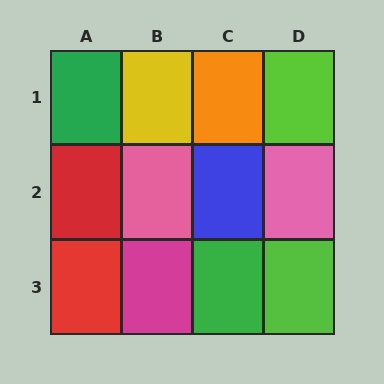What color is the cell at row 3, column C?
Green.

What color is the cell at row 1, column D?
Lime.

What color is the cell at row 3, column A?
Red.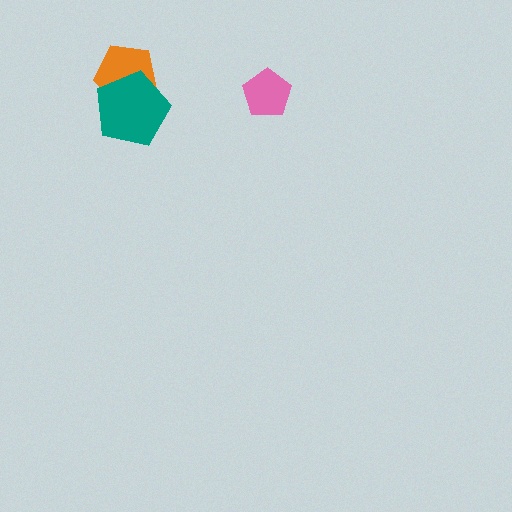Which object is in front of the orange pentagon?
The teal pentagon is in front of the orange pentagon.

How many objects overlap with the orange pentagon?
1 object overlaps with the orange pentagon.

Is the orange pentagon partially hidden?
Yes, it is partially covered by another shape.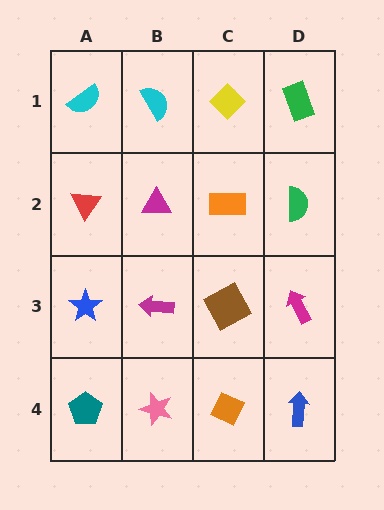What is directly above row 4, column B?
A magenta arrow.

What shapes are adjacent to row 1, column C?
An orange rectangle (row 2, column C), a cyan semicircle (row 1, column B), a green rectangle (row 1, column D).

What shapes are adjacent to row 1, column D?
A green semicircle (row 2, column D), a yellow diamond (row 1, column C).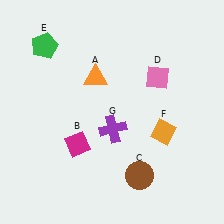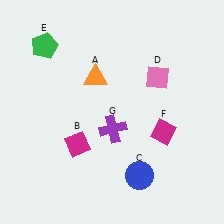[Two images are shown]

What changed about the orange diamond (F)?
In Image 1, F is orange. In Image 2, it changed to magenta.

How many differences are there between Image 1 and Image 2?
There are 2 differences between the two images.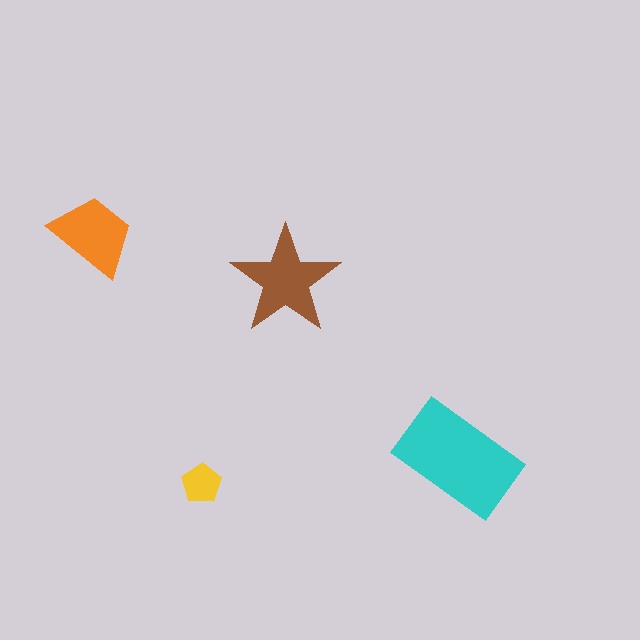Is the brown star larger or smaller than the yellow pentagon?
Larger.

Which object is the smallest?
The yellow pentagon.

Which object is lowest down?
The yellow pentagon is bottommost.